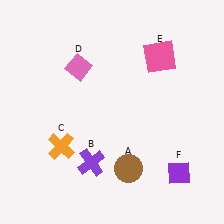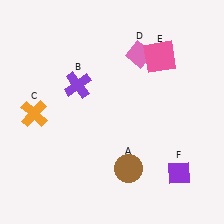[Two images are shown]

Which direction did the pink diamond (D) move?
The pink diamond (D) moved right.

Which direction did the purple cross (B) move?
The purple cross (B) moved up.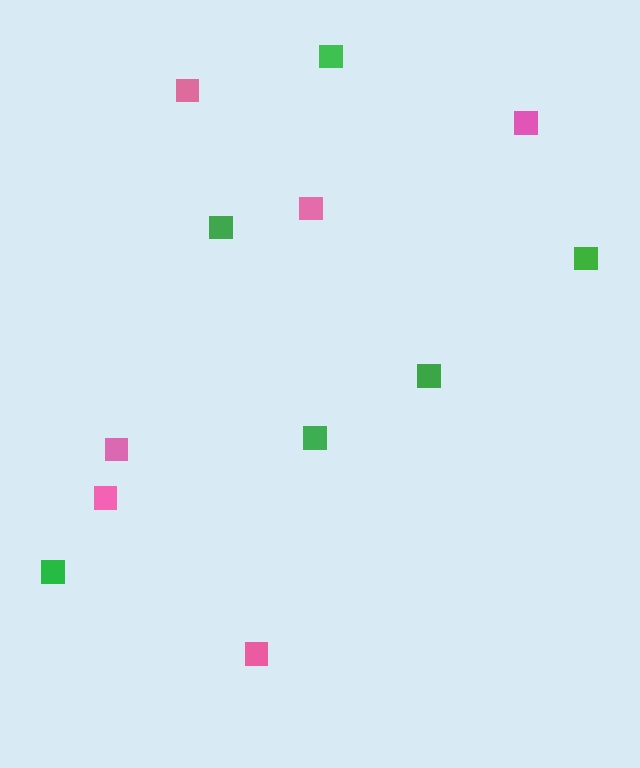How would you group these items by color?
There are 2 groups: one group of pink squares (6) and one group of green squares (6).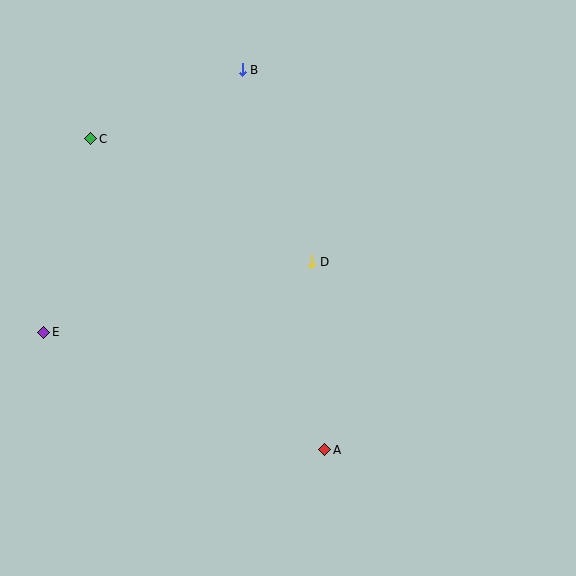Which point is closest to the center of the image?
Point D at (312, 262) is closest to the center.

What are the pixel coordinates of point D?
Point D is at (312, 262).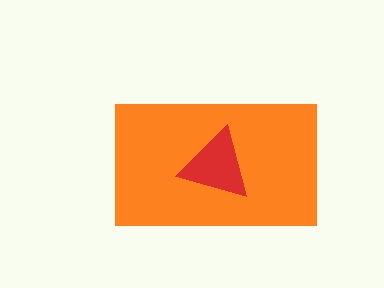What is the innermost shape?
The red triangle.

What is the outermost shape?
The orange rectangle.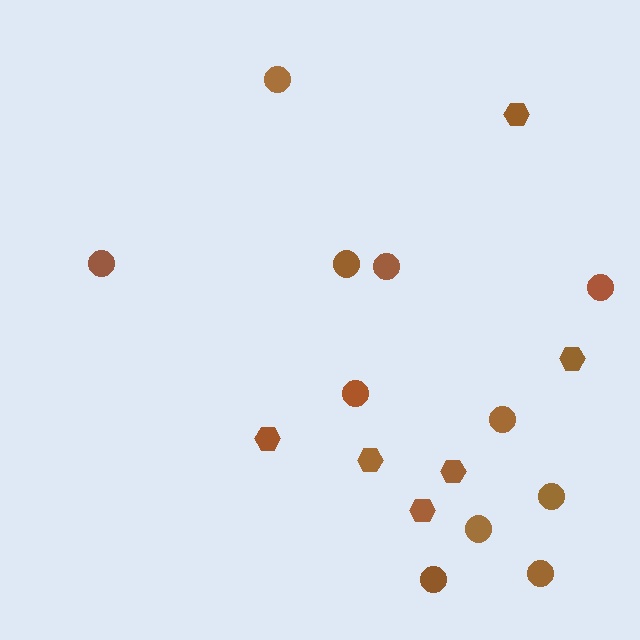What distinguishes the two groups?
There are 2 groups: one group of hexagons (6) and one group of circles (11).